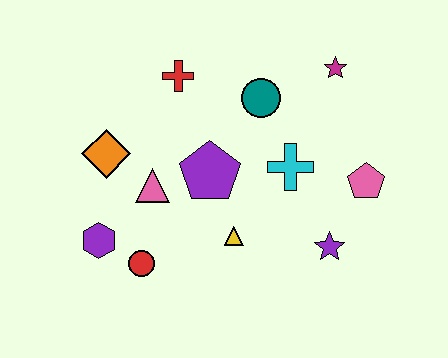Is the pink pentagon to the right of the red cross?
Yes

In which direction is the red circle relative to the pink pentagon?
The red circle is to the left of the pink pentagon.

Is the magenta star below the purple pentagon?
No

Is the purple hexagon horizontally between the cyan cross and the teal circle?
No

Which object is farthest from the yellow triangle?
The magenta star is farthest from the yellow triangle.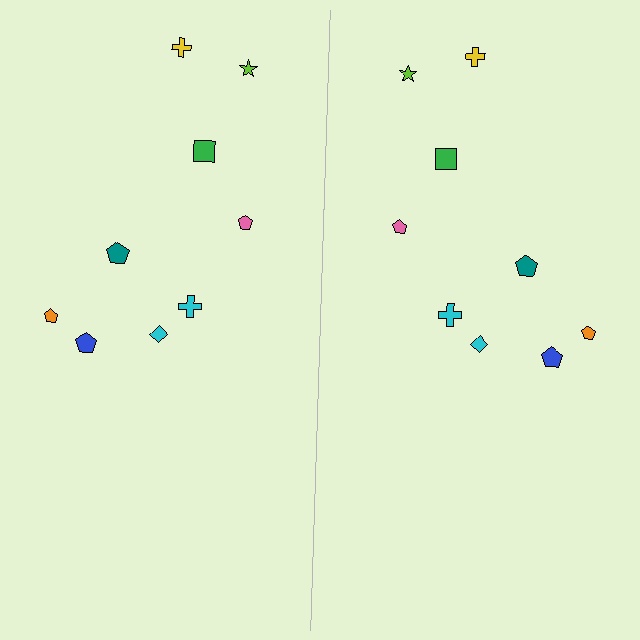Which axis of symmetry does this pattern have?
The pattern has a vertical axis of symmetry running through the center of the image.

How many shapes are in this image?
There are 18 shapes in this image.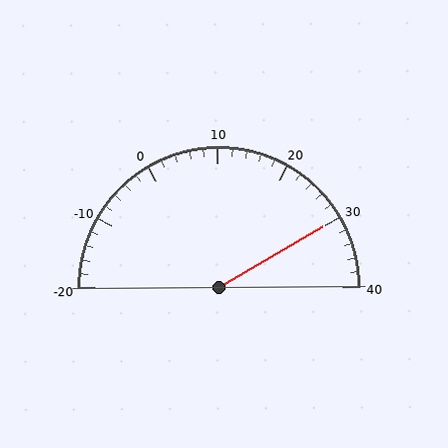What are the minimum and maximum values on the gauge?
The gauge ranges from -20 to 40.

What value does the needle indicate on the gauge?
The needle indicates approximately 30.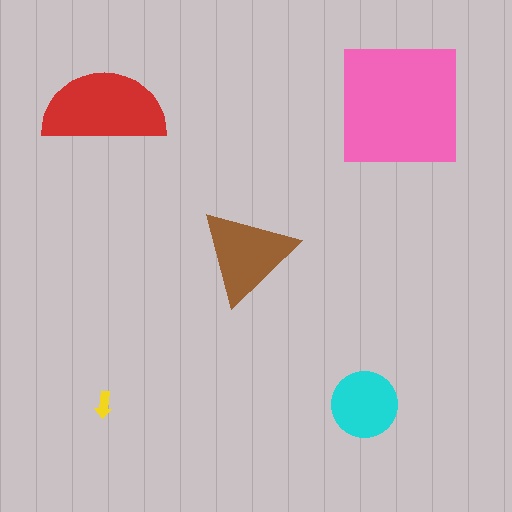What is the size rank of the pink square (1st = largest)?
1st.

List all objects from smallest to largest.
The yellow arrow, the cyan circle, the brown triangle, the red semicircle, the pink square.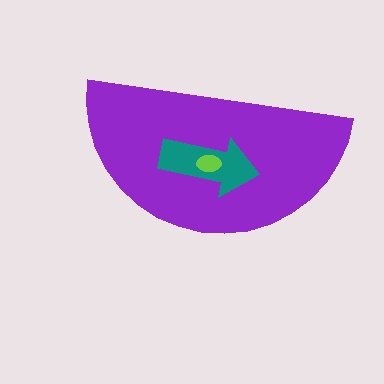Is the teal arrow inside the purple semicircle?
Yes.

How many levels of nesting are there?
3.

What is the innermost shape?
The lime ellipse.